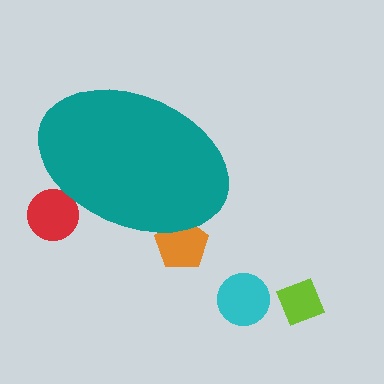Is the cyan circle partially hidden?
No, the cyan circle is fully visible.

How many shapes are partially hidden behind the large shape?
2 shapes are partially hidden.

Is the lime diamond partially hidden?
No, the lime diamond is fully visible.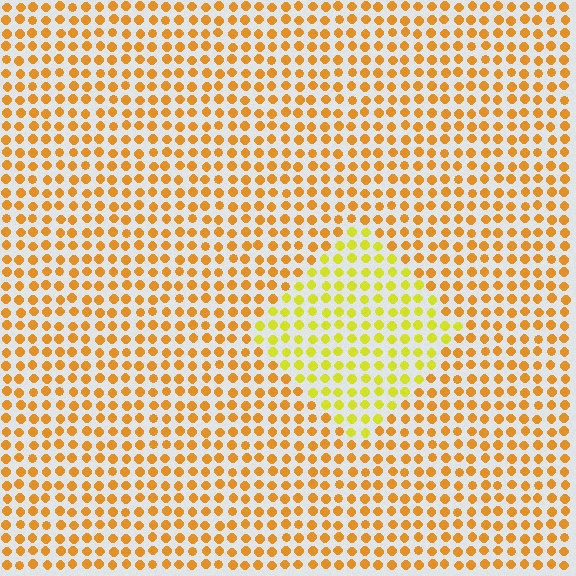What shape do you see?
I see a diamond.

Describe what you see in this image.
The image is filled with small orange elements in a uniform arrangement. A diamond-shaped region is visible where the elements are tinted to a slightly different hue, forming a subtle color boundary.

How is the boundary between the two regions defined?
The boundary is defined purely by a slight shift in hue (about 31 degrees). Spacing, size, and orientation are identical on both sides.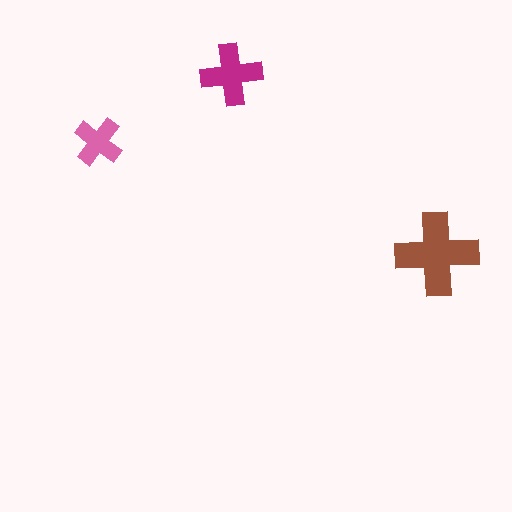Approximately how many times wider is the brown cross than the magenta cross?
About 1.5 times wider.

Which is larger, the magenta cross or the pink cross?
The magenta one.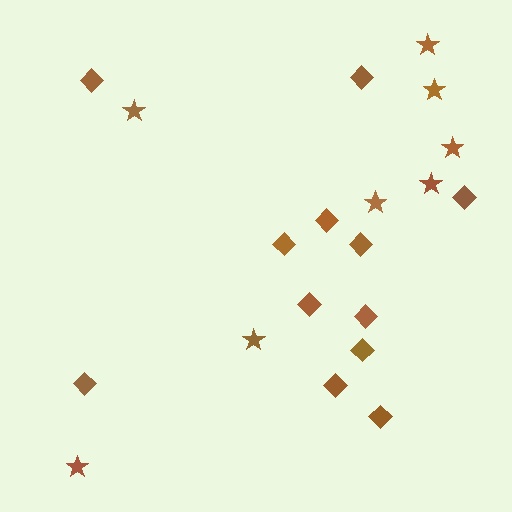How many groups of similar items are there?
There are 2 groups: one group of stars (8) and one group of diamonds (12).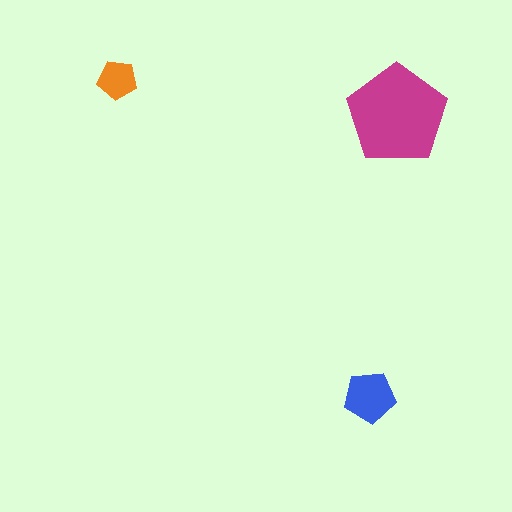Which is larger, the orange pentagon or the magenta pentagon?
The magenta one.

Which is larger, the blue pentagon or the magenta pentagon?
The magenta one.